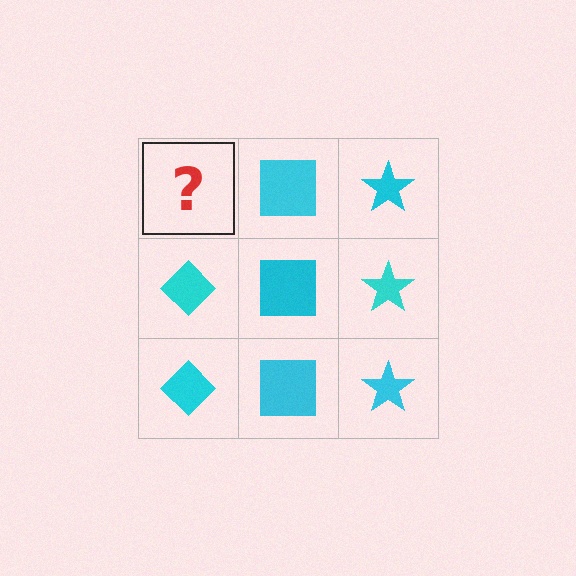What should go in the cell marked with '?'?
The missing cell should contain a cyan diamond.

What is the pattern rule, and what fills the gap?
The rule is that each column has a consistent shape. The gap should be filled with a cyan diamond.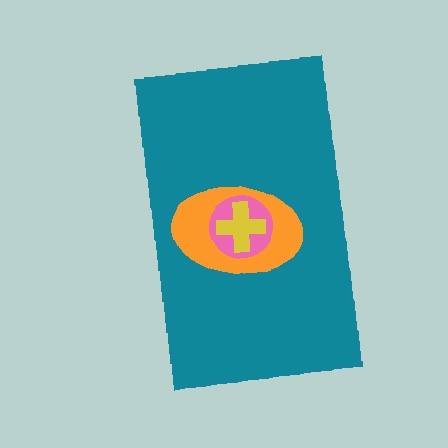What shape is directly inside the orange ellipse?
The pink circle.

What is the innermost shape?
The yellow cross.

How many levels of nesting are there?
4.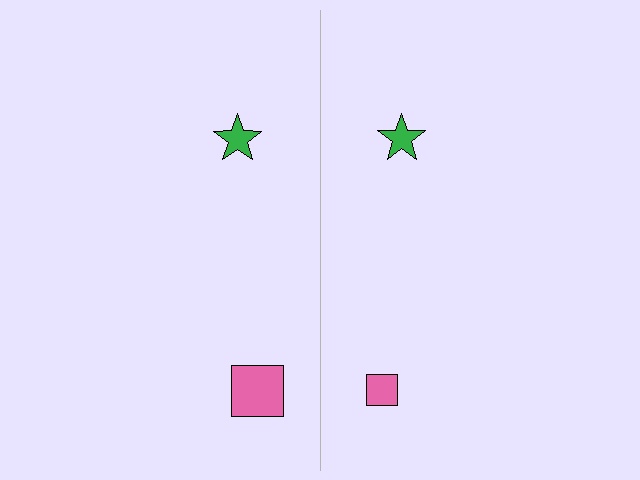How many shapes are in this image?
There are 4 shapes in this image.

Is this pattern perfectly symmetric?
No, the pattern is not perfectly symmetric. The pink square on the right side has a different size than its mirror counterpart.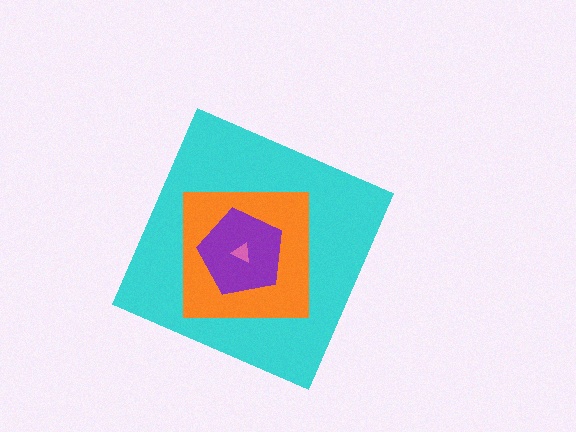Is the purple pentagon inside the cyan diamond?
Yes.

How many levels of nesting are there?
4.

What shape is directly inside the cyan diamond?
The orange square.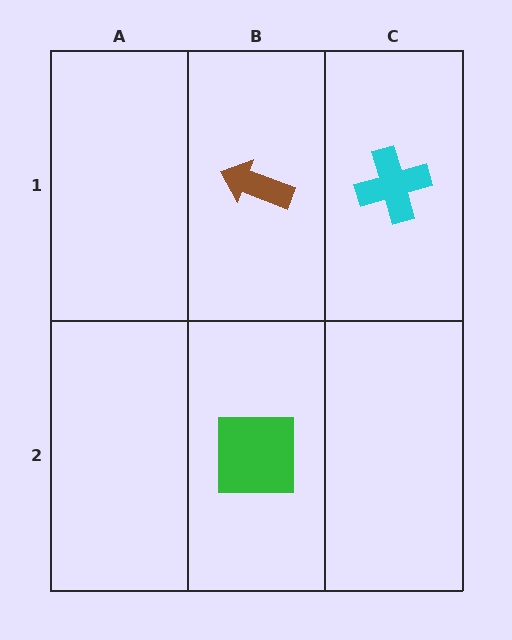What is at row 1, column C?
A cyan cross.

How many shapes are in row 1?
2 shapes.